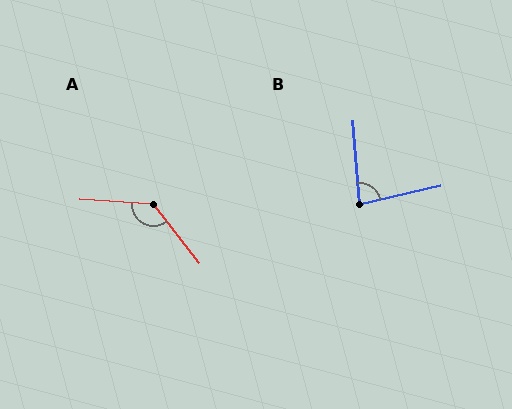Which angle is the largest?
A, at approximately 132 degrees.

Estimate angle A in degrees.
Approximately 132 degrees.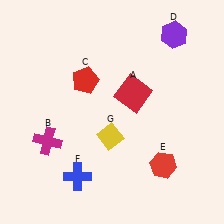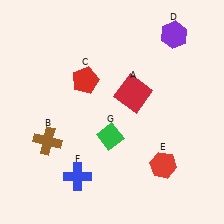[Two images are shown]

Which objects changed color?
B changed from magenta to brown. G changed from yellow to green.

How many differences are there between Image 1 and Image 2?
There are 2 differences between the two images.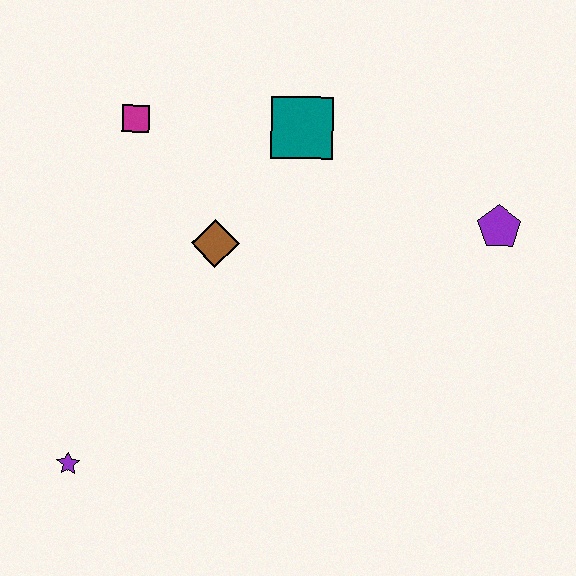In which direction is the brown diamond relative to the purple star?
The brown diamond is above the purple star.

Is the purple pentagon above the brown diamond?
Yes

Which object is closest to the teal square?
The brown diamond is closest to the teal square.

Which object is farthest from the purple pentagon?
The purple star is farthest from the purple pentagon.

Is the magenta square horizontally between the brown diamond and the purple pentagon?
No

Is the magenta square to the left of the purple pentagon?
Yes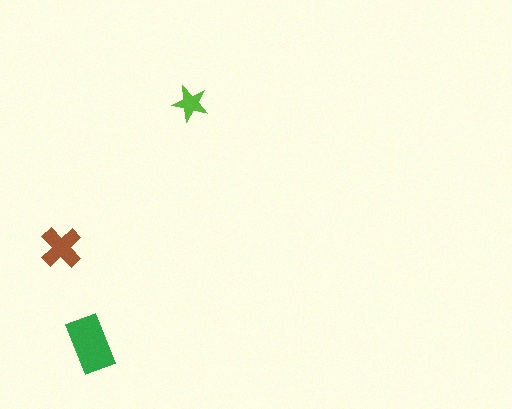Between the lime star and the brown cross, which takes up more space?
The brown cross.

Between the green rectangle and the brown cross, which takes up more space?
The green rectangle.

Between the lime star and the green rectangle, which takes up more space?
The green rectangle.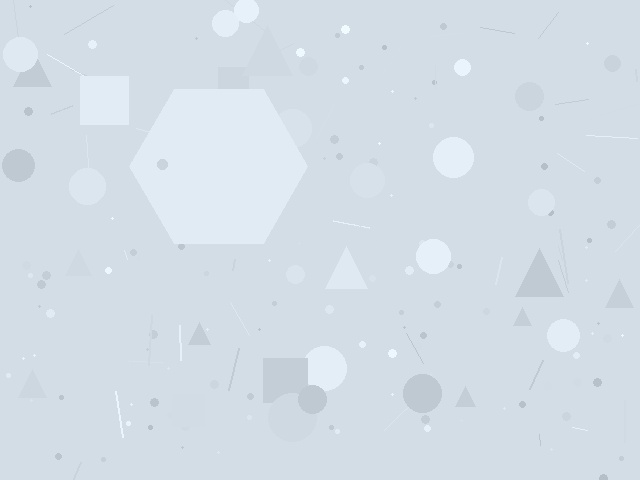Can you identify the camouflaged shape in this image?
The camouflaged shape is a hexagon.